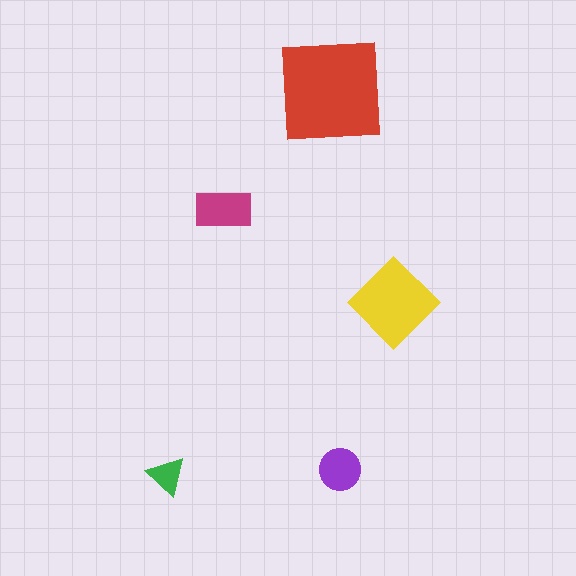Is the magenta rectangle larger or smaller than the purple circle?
Larger.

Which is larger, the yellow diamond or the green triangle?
The yellow diamond.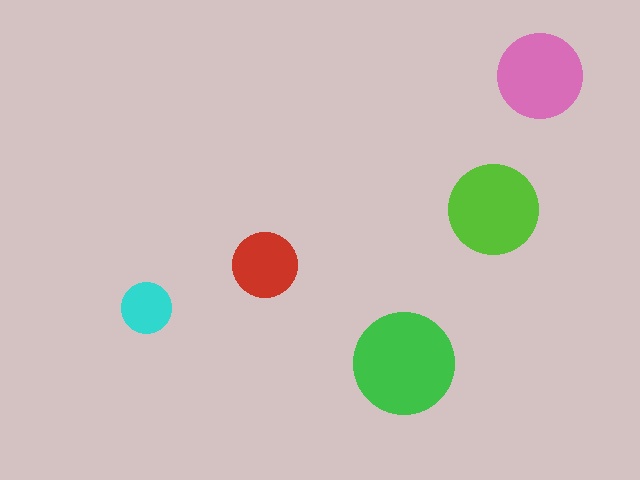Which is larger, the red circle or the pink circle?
The pink one.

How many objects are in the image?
There are 5 objects in the image.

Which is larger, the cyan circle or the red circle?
The red one.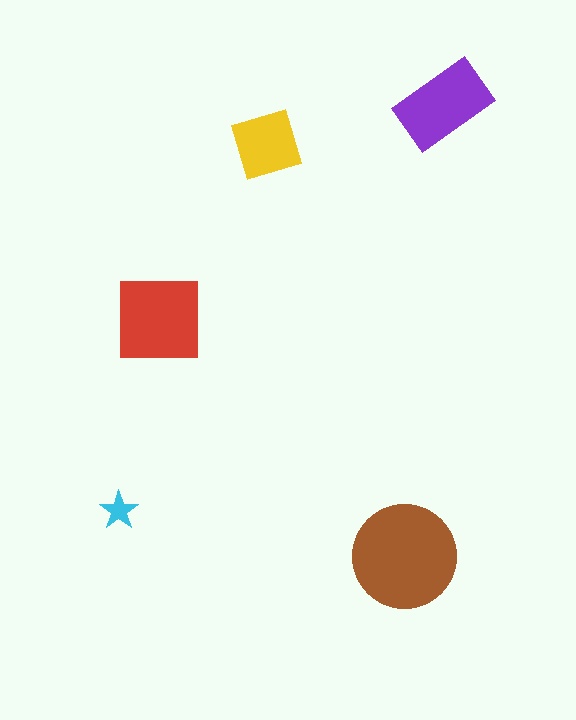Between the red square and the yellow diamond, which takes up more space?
The red square.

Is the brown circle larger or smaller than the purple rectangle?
Larger.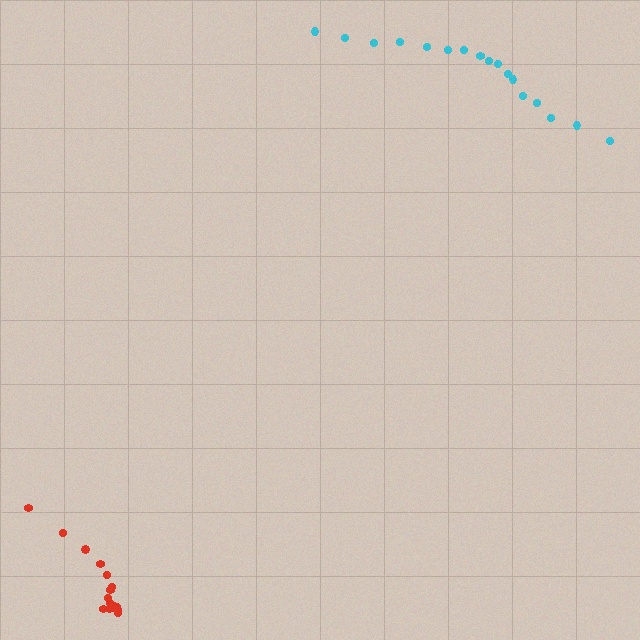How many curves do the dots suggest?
There are 2 distinct paths.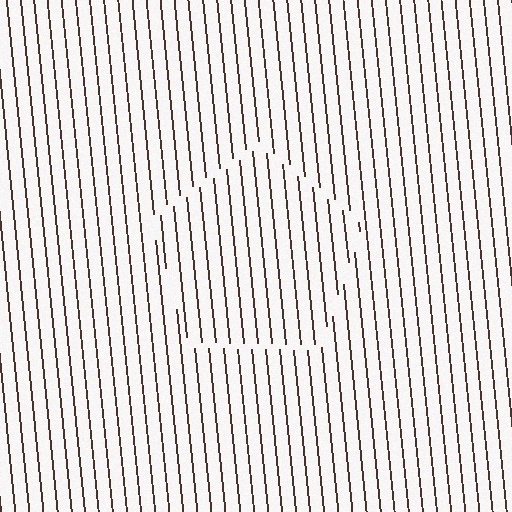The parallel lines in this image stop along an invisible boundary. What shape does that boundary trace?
An illusory pentagon. The interior of the shape contains the same grating, shifted by half a period — the contour is defined by the phase discontinuity where line-ends from the inner and outer gratings abut.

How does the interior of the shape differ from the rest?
The interior of the shape contains the same grating, shifted by half a period — the contour is defined by the phase discontinuity where line-ends from the inner and outer gratings abut.